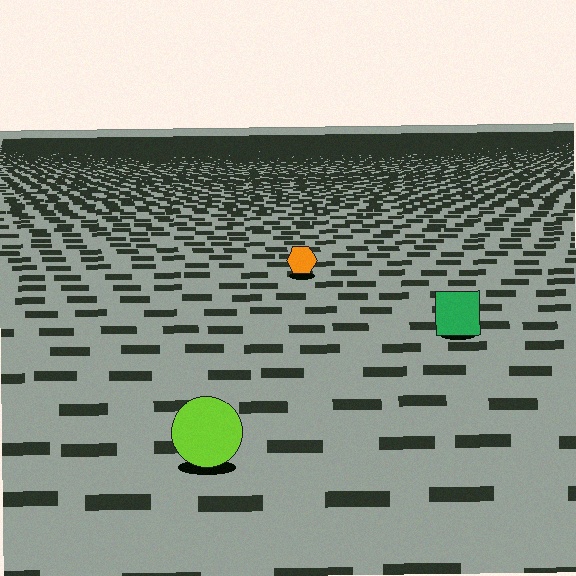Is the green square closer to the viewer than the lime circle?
No. The lime circle is closer — you can tell from the texture gradient: the ground texture is coarser near it.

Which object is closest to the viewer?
The lime circle is closest. The texture marks near it are larger and more spread out.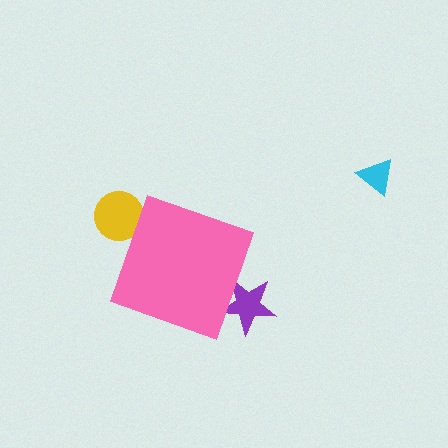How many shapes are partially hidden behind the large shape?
2 shapes are partially hidden.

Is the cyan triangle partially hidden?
No, the cyan triangle is fully visible.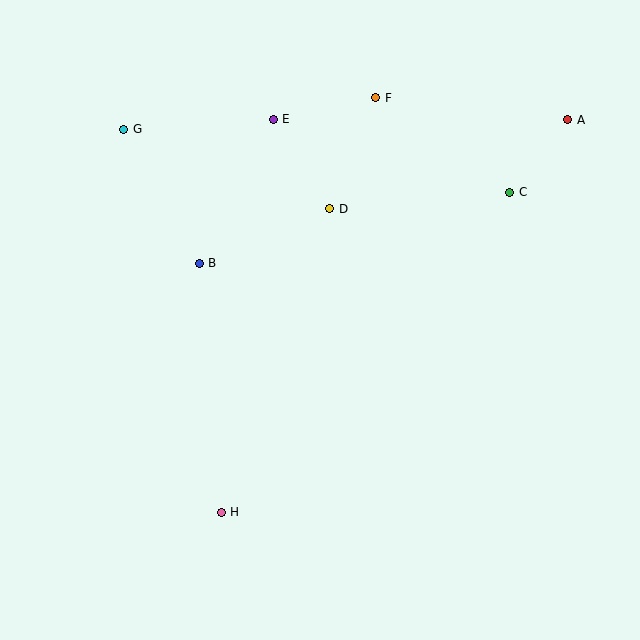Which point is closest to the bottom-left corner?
Point H is closest to the bottom-left corner.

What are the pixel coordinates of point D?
Point D is at (330, 209).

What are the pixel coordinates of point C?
Point C is at (510, 192).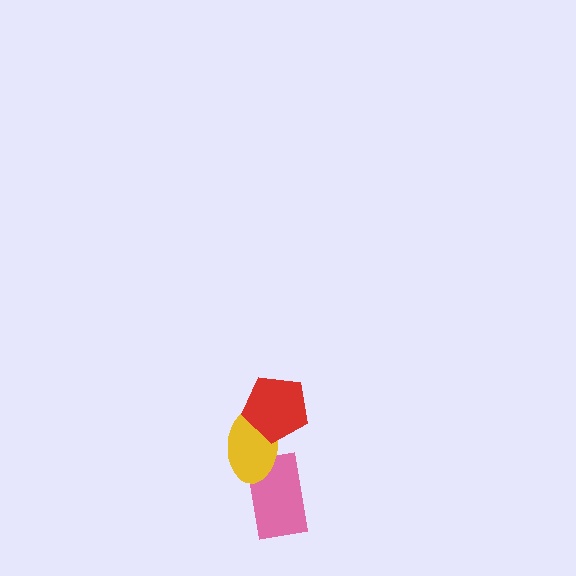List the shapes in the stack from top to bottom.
From top to bottom: the red pentagon, the yellow ellipse, the pink rectangle.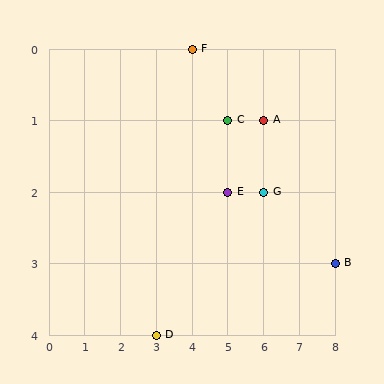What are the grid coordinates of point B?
Point B is at grid coordinates (8, 3).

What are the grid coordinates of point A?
Point A is at grid coordinates (6, 1).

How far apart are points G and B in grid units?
Points G and B are 2 columns and 1 row apart (about 2.2 grid units diagonally).